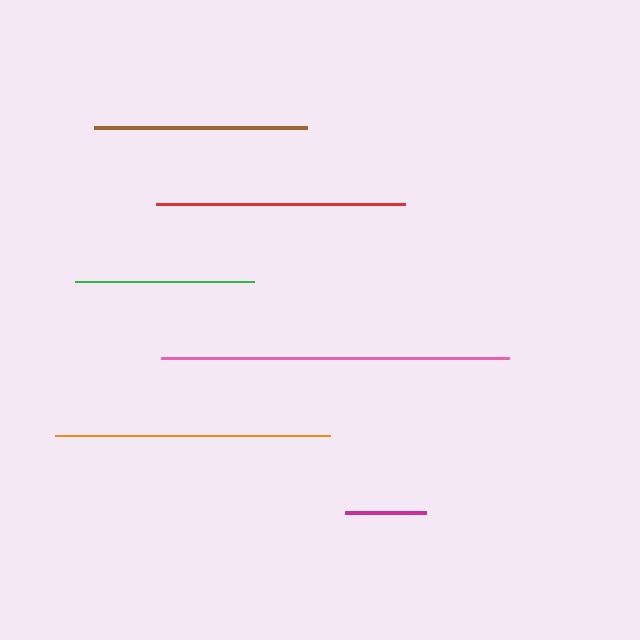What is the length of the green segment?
The green segment is approximately 179 pixels long.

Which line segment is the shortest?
The magenta line is the shortest at approximately 81 pixels.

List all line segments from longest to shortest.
From longest to shortest: pink, orange, red, brown, green, magenta.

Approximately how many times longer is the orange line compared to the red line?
The orange line is approximately 1.1 times the length of the red line.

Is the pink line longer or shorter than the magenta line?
The pink line is longer than the magenta line.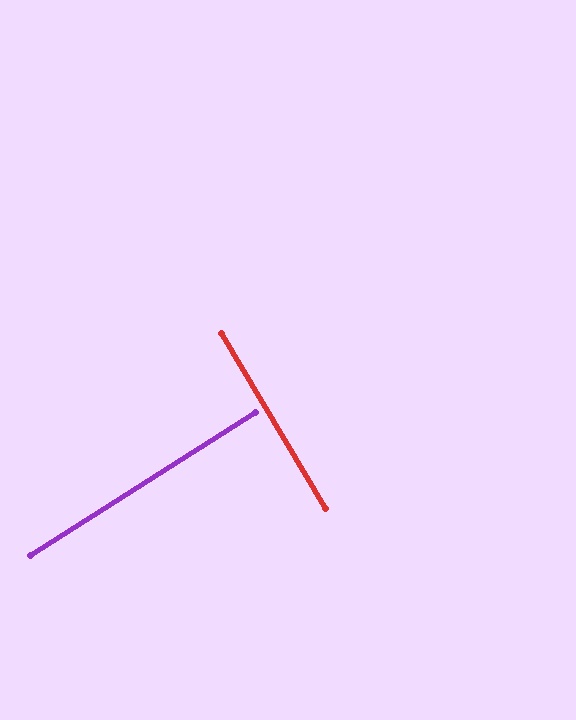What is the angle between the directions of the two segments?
Approximately 88 degrees.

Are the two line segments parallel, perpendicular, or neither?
Perpendicular — they meet at approximately 88°.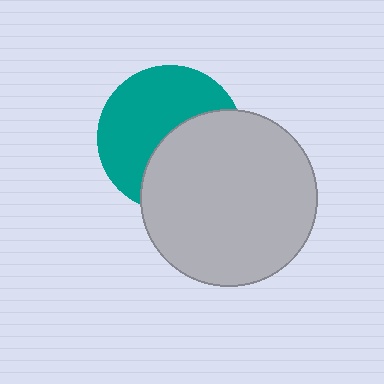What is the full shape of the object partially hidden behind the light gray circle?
The partially hidden object is a teal circle.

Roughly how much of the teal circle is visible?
About half of it is visible (roughly 55%).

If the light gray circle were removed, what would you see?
You would see the complete teal circle.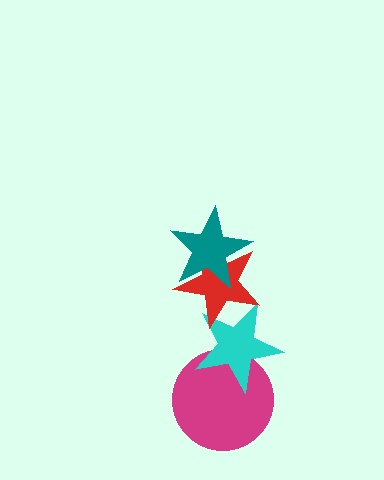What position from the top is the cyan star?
The cyan star is 3rd from the top.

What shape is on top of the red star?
The teal star is on top of the red star.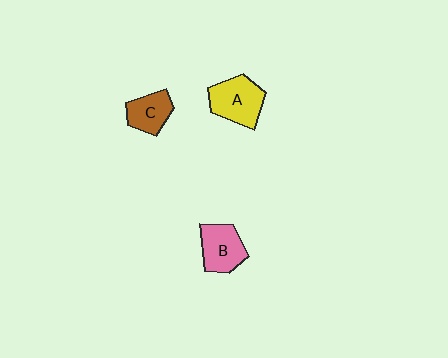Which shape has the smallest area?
Shape C (brown).